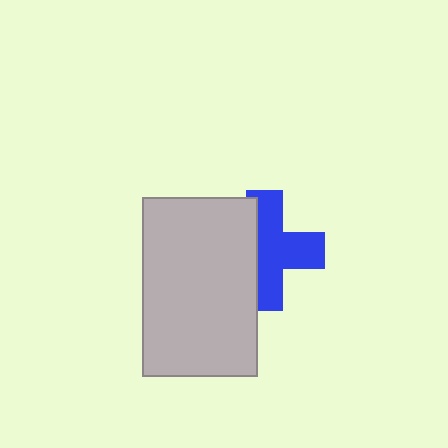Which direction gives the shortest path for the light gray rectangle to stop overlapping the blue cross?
Moving left gives the shortest separation.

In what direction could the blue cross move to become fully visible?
The blue cross could move right. That would shift it out from behind the light gray rectangle entirely.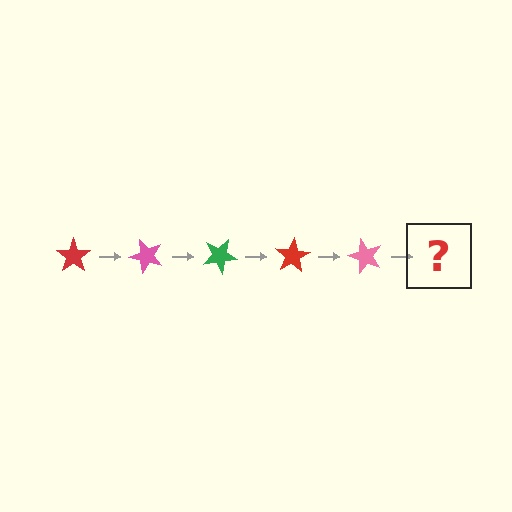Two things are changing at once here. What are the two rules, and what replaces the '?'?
The two rules are that it rotates 50 degrees each step and the color cycles through red, pink, and green. The '?' should be a green star, rotated 250 degrees from the start.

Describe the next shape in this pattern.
It should be a green star, rotated 250 degrees from the start.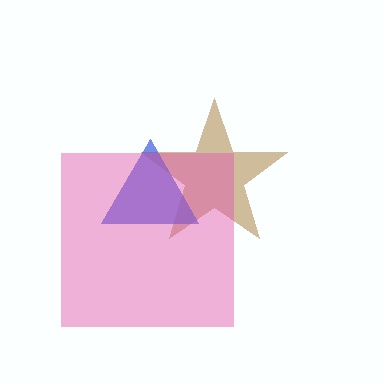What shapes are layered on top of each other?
The layered shapes are: a brown star, a blue triangle, a pink square.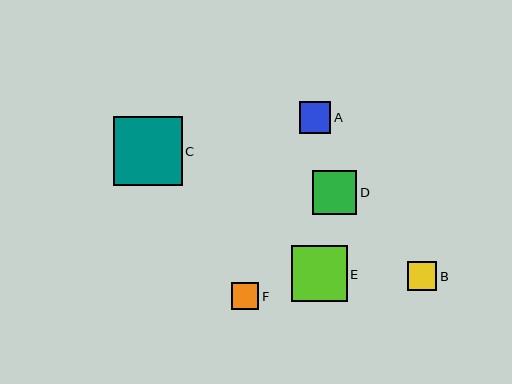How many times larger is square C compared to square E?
Square C is approximately 1.2 times the size of square E.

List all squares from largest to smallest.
From largest to smallest: C, E, D, A, B, F.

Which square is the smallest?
Square F is the smallest with a size of approximately 27 pixels.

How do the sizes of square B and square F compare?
Square B and square F are approximately the same size.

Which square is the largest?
Square C is the largest with a size of approximately 69 pixels.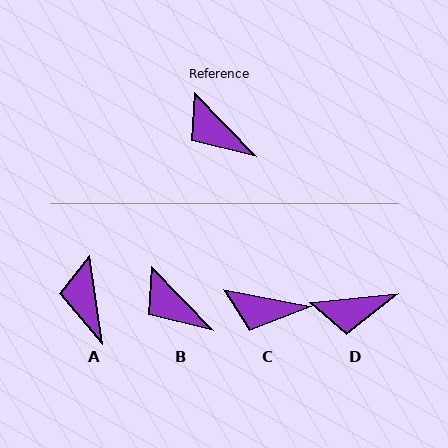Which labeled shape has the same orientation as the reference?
B.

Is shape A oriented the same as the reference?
No, it is off by about 36 degrees.